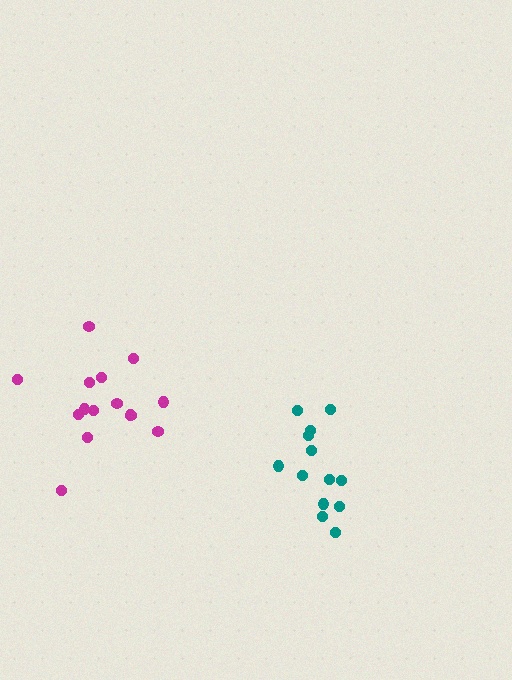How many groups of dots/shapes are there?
There are 2 groups.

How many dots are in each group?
Group 1: 13 dots, Group 2: 15 dots (28 total).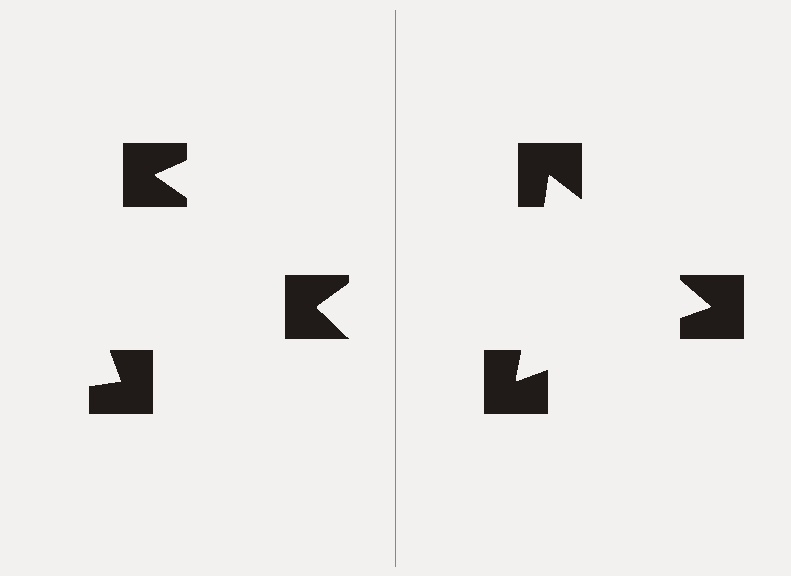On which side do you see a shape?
An illusory triangle appears on the right side. On the left side the wedge cuts are rotated, so no coherent shape forms.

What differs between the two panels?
The notched squares are positioned identically on both sides; only the wedge orientations differ. On the right they align to a triangle; on the left they are misaligned.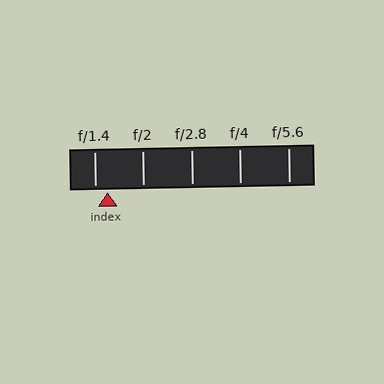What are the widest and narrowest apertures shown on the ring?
The widest aperture shown is f/1.4 and the narrowest is f/5.6.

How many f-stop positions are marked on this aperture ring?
There are 5 f-stop positions marked.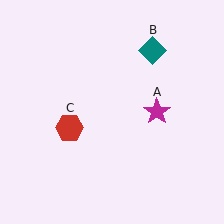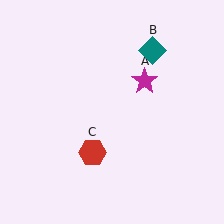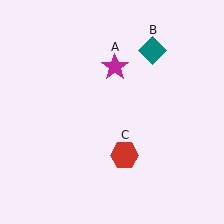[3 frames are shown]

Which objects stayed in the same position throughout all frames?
Teal diamond (object B) remained stationary.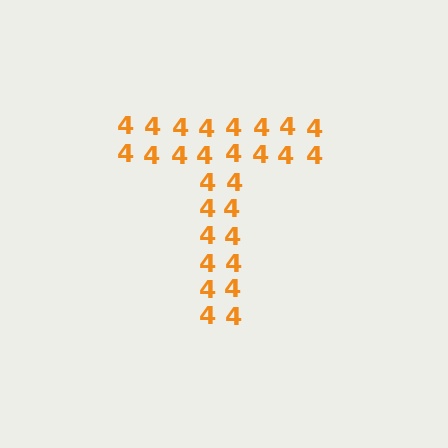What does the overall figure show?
The overall figure shows the letter T.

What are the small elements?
The small elements are digit 4's.